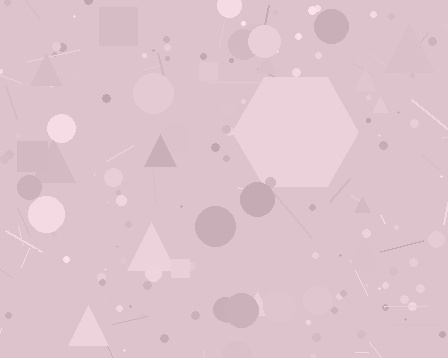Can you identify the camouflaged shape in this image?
The camouflaged shape is a hexagon.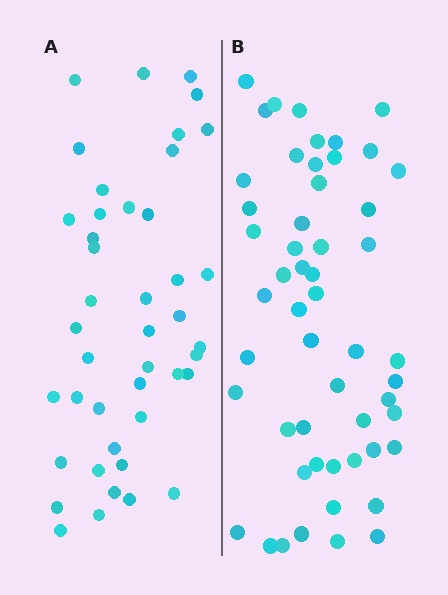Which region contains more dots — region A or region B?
Region B (the right region) has more dots.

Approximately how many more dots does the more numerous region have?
Region B has roughly 10 or so more dots than region A.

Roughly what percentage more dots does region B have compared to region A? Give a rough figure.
About 25% more.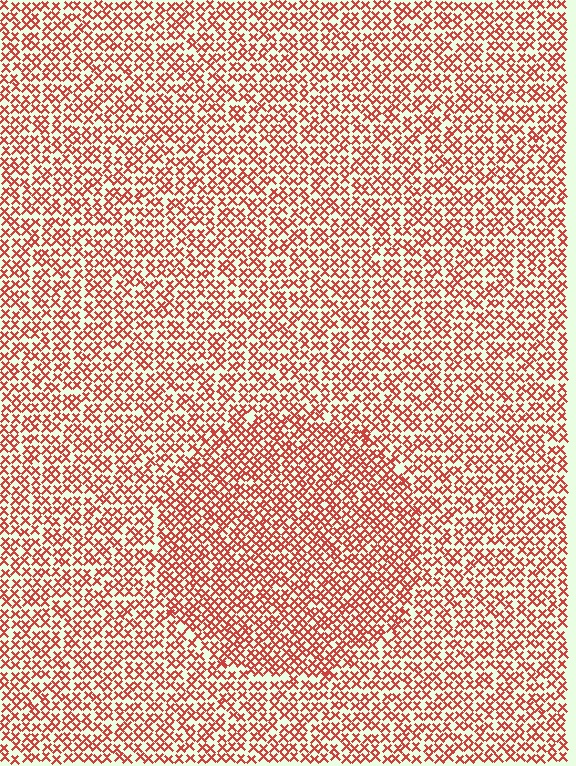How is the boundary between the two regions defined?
The boundary is defined by a change in element density (approximately 1.4x ratio). All elements are the same color, size, and shape.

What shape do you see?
I see a circle.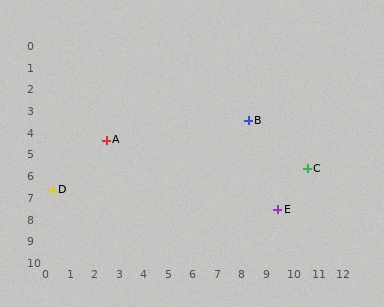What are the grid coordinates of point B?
Point B is at approximately (8.3, 3.5).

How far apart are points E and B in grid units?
Points E and B are about 4.3 grid units apart.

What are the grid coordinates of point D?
Point D is at approximately (0.3, 6.7).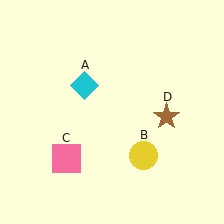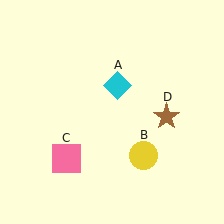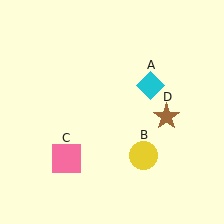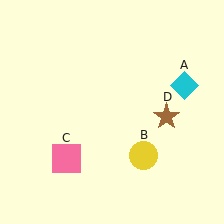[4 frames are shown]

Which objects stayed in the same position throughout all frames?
Yellow circle (object B) and pink square (object C) and brown star (object D) remained stationary.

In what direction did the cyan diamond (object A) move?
The cyan diamond (object A) moved right.